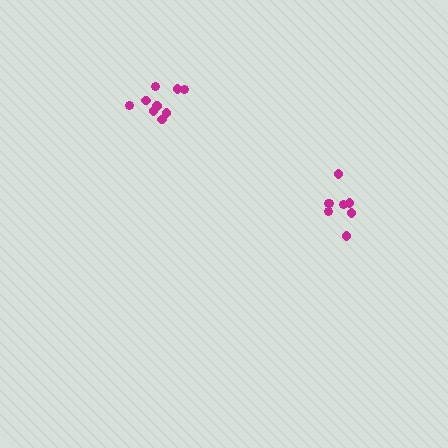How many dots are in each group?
Group 1: 9 dots, Group 2: 8 dots (17 total).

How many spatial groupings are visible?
There are 2 spatial groupings.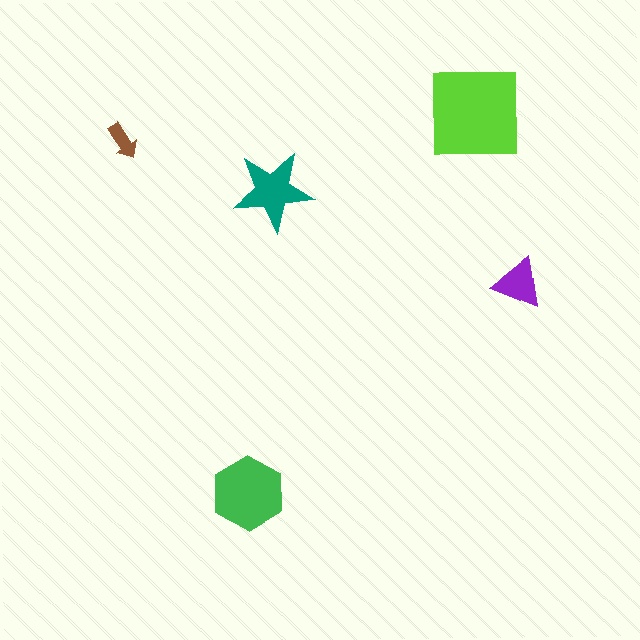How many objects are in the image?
There are 5 objects in the image.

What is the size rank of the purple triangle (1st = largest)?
4th.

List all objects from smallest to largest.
The brown arrow, the purple triangle, the teal star, the green hexagon, the lime square.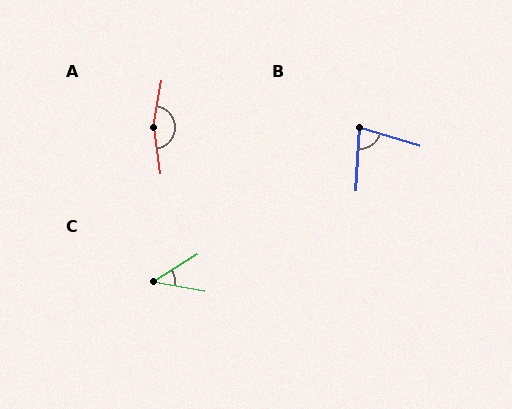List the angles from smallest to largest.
C (42°), B (76°), A (161°).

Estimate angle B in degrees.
Approximately 76 degrees.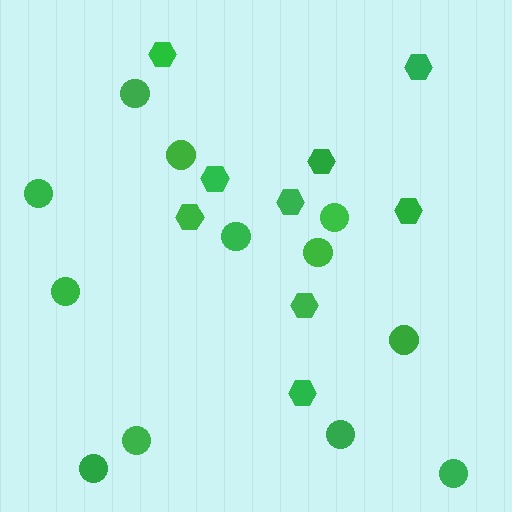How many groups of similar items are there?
There are 2 groups: one group of circles (12) and one group of hexagons (9).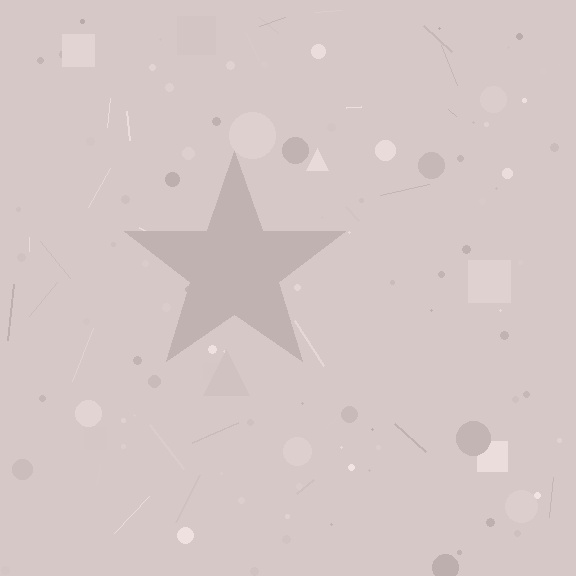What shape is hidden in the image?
A star is hidden in the image.